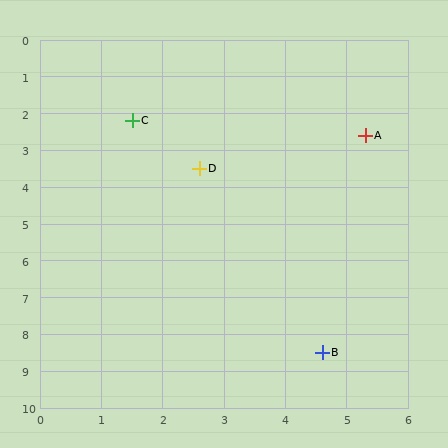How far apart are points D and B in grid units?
Points D and B are about 5.4 grid units apart.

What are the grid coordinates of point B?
Point B is at approximately (4.6, 8.5).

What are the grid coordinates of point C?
Point C is at approximately (1.5, 2.2).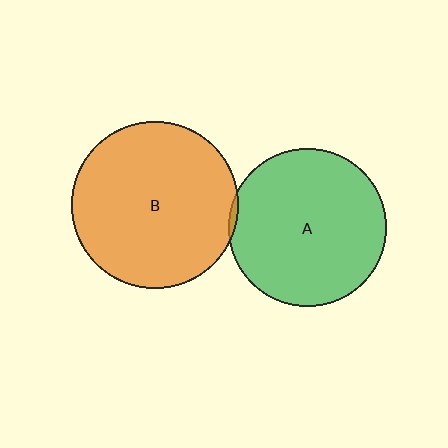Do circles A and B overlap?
Yes.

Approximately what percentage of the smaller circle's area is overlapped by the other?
Approximately 5%.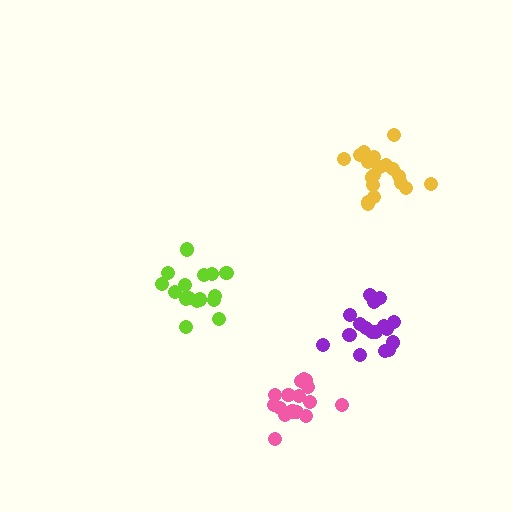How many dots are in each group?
Group 1: 18 dots, Group 2: 17 dots, Group 3: 19 dots, Group 4: 16 dots (70 total).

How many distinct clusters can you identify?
There are 4 distinct clusters.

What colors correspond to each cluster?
The clusters are colored: purple, lime, yellow, pink.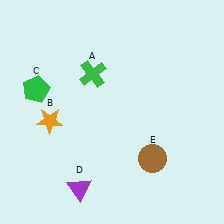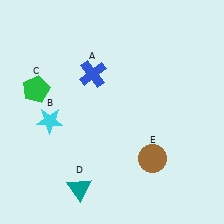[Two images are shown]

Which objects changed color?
A changed from green to blue. B changed from orange to cyan. D changed from purple to teal.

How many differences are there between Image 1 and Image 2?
There are 3 differences between the two images.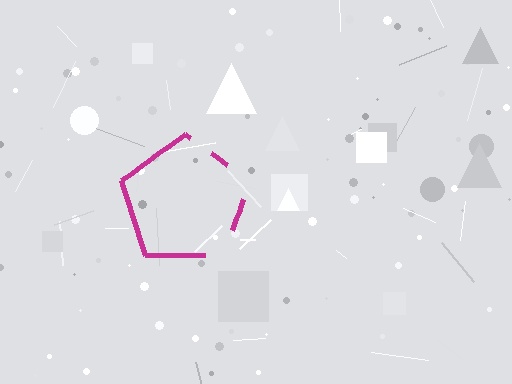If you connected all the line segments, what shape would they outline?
They would outline a pentagon.